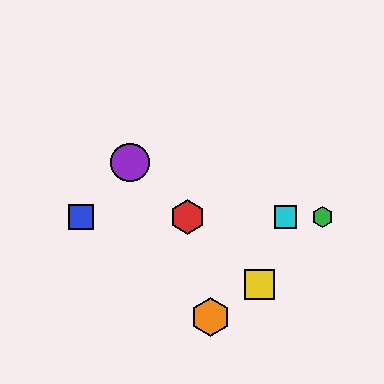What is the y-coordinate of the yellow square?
The yellow square is at y≈284.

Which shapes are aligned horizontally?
The red hexagon, the blue square, the green hexagon, the cyan square are aligned horizontally.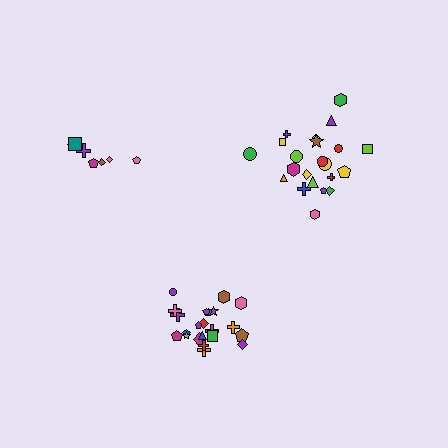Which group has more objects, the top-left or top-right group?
The top-right group.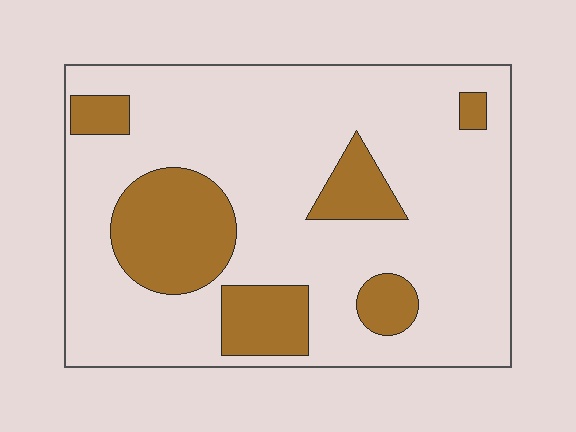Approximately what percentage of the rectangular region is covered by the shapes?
Approximately 20%.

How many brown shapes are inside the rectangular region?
6.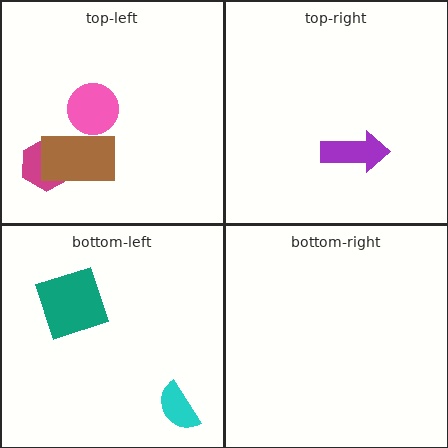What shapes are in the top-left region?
The magenta hexagon, the pink circle, the brown rectangle.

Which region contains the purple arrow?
The top-right region.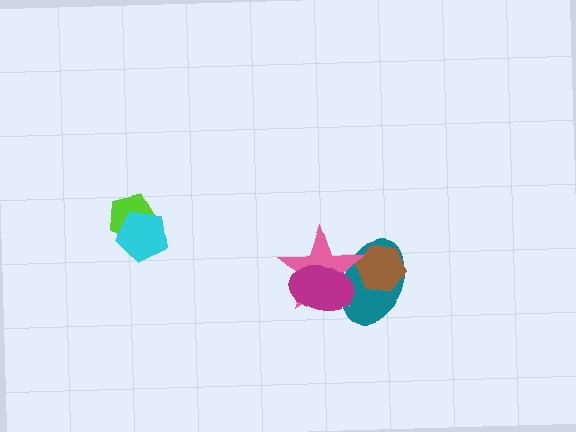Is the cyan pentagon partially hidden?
No, no other shape covers it.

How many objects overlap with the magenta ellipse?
2 objects overlap with the magenta ellipse.